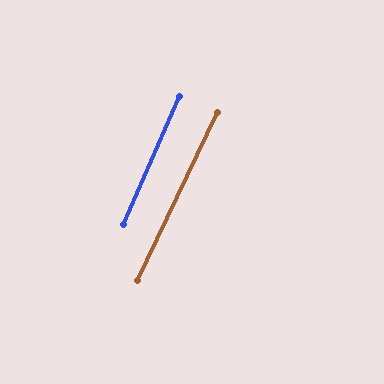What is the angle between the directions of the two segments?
Approximately 2 degrees.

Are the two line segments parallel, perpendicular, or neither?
Parallel — their directions differ by only 1.6°.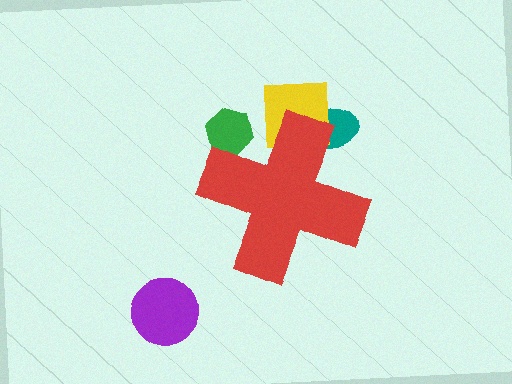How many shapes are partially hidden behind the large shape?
3 shapes are partially hidden.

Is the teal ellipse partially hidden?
Yes, the teal ellipse is partially hidden behind the red cross.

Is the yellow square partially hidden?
Yes, the yellow square is partially hidden behind the red cross.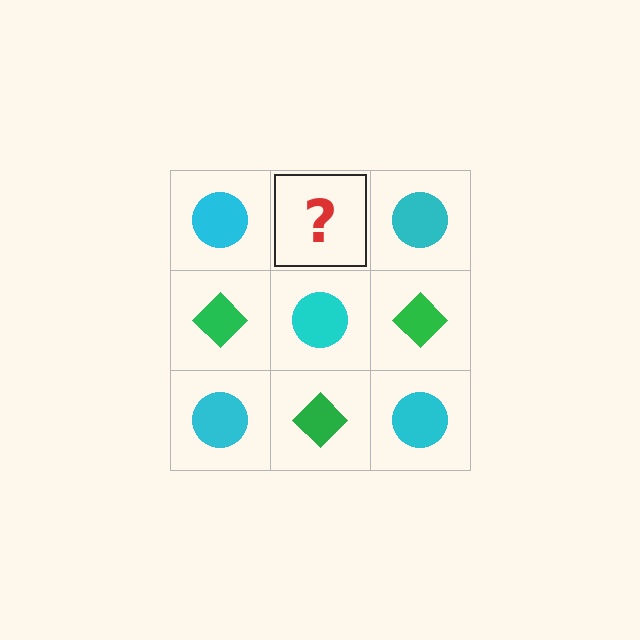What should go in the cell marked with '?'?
The missing cell should contain a green diamond.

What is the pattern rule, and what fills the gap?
The rule is that it alternates cyan circle and green diamond in a checkerboard pattern. The gap should be filled with a green diamond.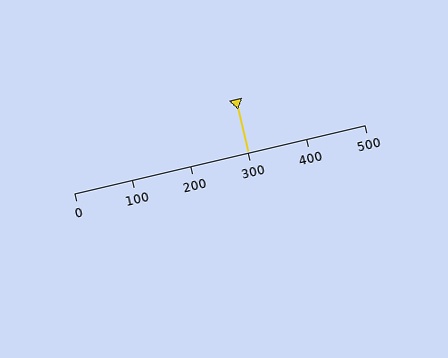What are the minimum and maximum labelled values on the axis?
The axis runs from 0 to 500.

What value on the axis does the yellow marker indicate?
The marker indicates approximately 300.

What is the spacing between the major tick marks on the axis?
The major ticks are spaced 100 apart.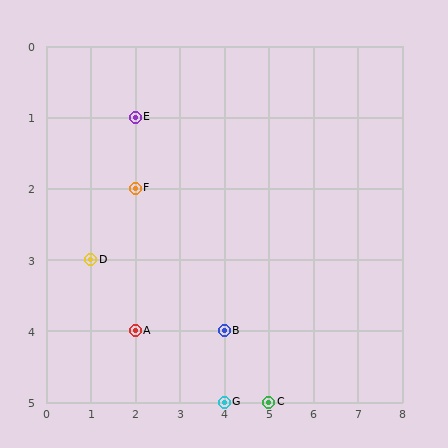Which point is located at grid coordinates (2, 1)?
Point E is at (2, 1).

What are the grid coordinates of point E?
Point E is at grid coordinates (2, 1).